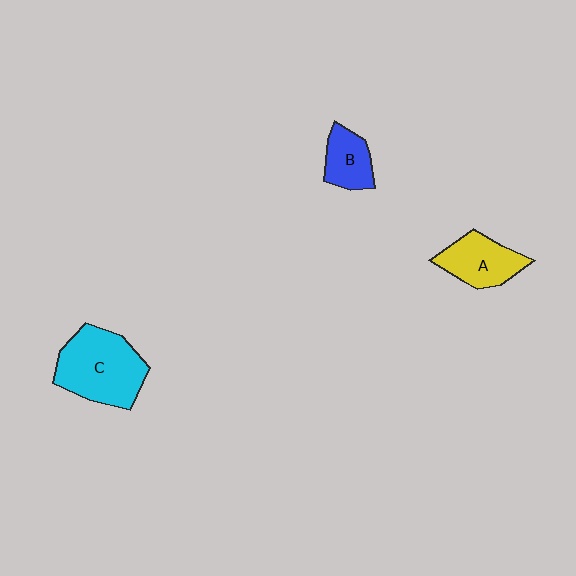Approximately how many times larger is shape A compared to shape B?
Approximately 1.3 times.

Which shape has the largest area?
Shape C (cyan).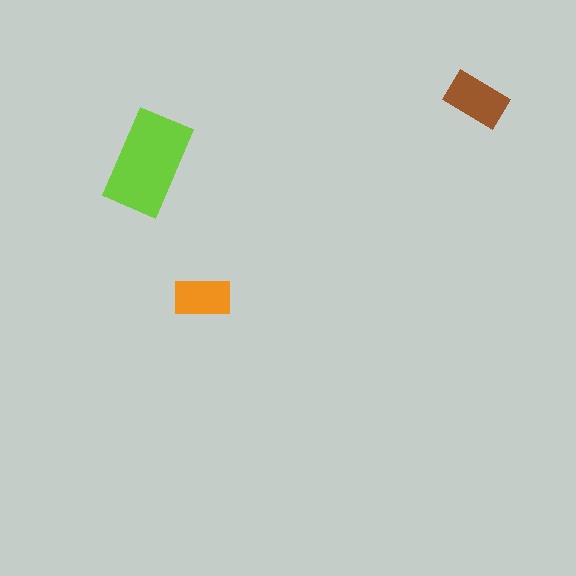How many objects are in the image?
There are 3 objects in the image.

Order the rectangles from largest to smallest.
the lime one, the brown one, the orange one.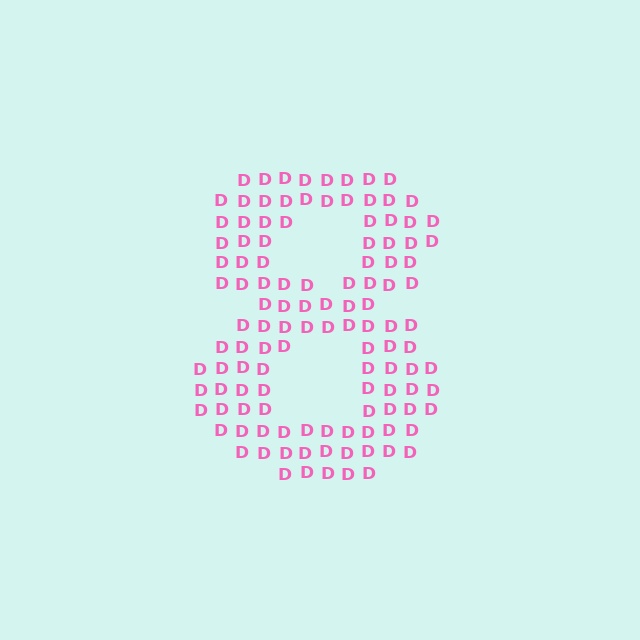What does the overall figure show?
The overall figure shows the digit 8.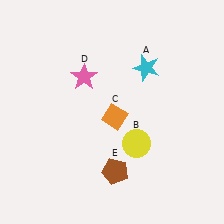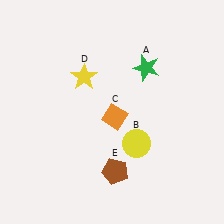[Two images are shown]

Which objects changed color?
A changed from cyan to green. D changed from pink to yellow.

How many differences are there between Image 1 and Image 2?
There are 2 differences between the two images.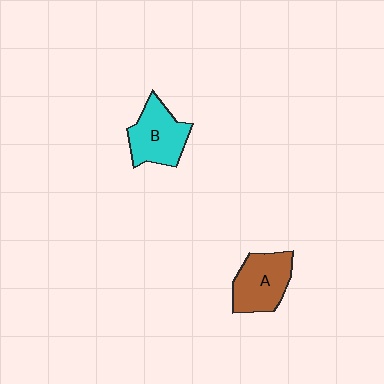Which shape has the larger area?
Shape B (cyan).